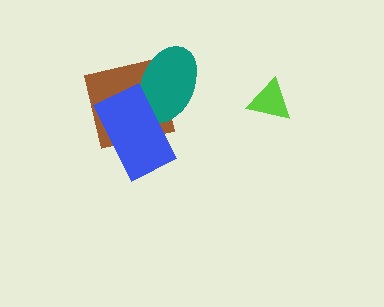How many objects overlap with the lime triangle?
0 objects overlap with the lime triangle.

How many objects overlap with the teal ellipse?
2 objects overlap with the teal ellipse.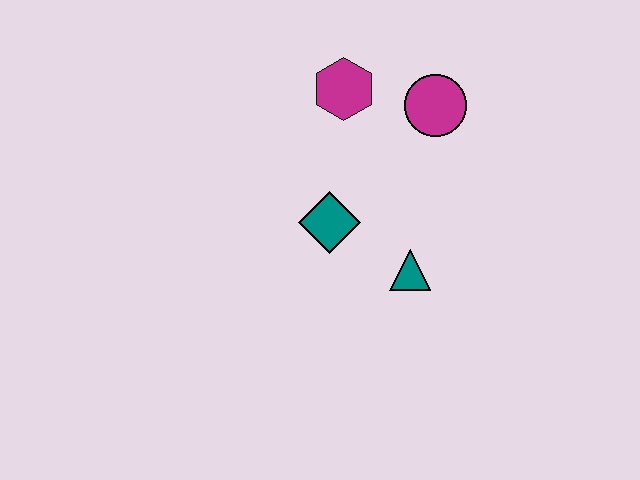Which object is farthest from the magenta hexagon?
The teal triangle is farthest from the magenta hexagon.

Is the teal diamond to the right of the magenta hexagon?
No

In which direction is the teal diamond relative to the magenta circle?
The teal diamond is below the magenta circle.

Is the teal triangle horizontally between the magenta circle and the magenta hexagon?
Yes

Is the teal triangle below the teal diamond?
Yes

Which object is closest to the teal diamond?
The teal triangle is closest to the teal diamond.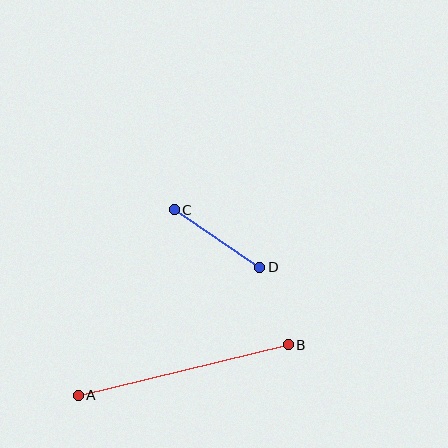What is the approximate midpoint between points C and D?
The midpoint is at approximately (217, 238) pixels.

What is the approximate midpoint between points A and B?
The midpoint is at approximately (183, 370) pixels.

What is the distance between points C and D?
The distance is approximately 103 pixels.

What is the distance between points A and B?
The distance is approximately 216 pixels.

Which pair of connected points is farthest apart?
Points A and B are farthest apart.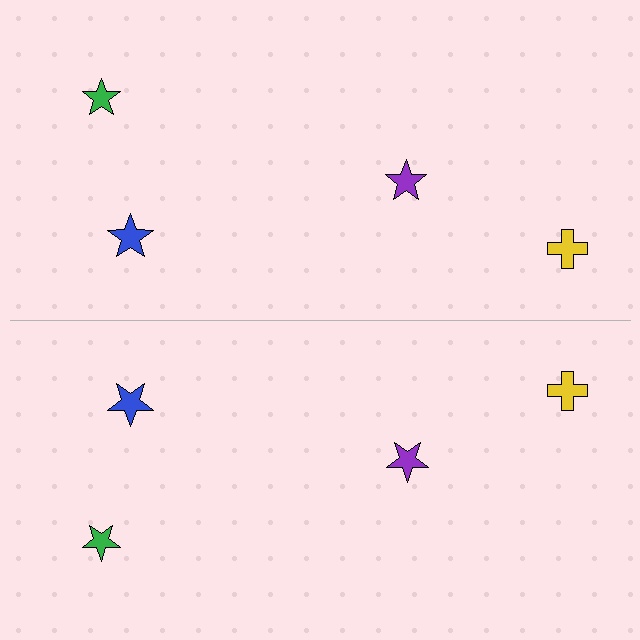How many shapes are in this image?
There are 8 shapes in this image.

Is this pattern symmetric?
Yes, this pattern has bilateral (reflection) symmetry.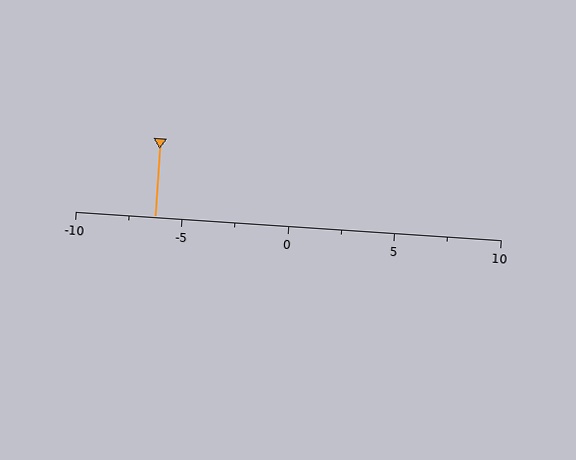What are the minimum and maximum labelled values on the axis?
The axis runs from -10 to 10.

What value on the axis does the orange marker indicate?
The marker indicates approximately -6.2.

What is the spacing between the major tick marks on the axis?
The major ticks are spaced 5 apart.